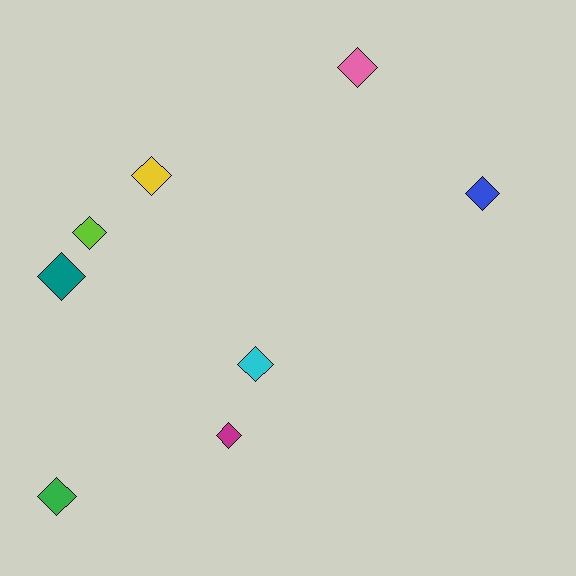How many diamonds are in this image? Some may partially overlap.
There are 8 diamonds.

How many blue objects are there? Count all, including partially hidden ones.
There is 1 blue object.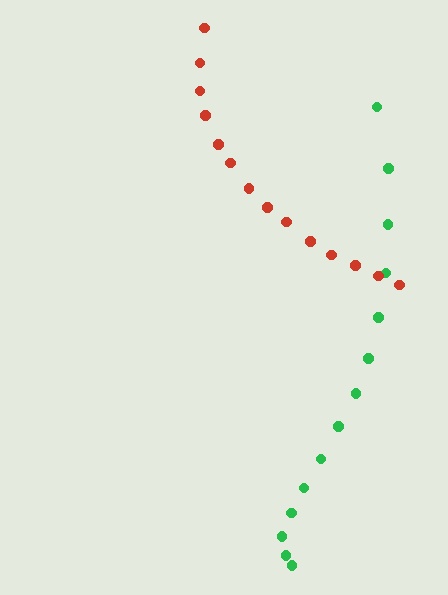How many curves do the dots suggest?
There are 2 distinct paths.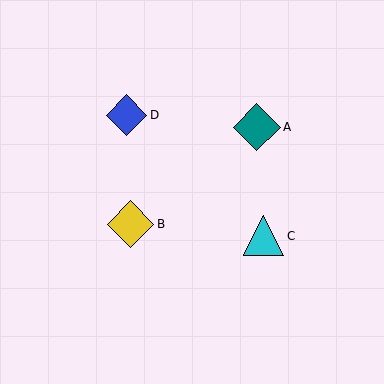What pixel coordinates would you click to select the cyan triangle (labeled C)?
Click at (264, 236) to select the cyan triangle C.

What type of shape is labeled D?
Shape D is a blue diamond.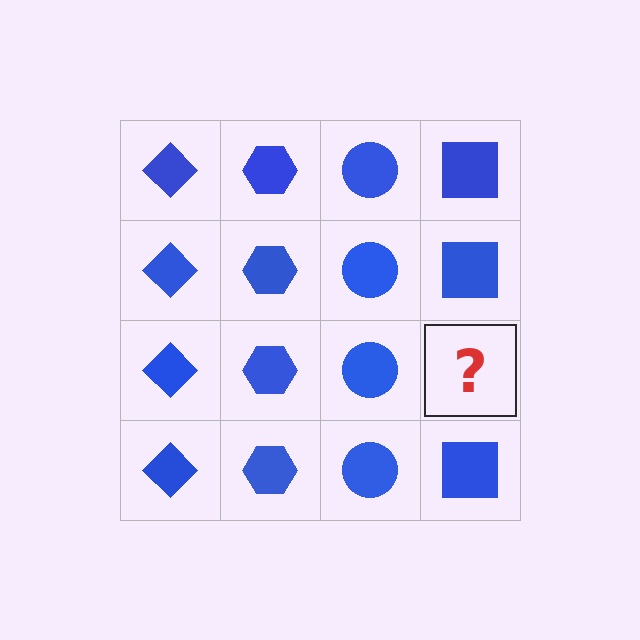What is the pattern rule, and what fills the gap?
The rule is that each column has a consistent shape. The gap should be filled with a blue square.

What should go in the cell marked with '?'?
The missing cell should contain a blue square.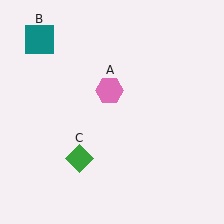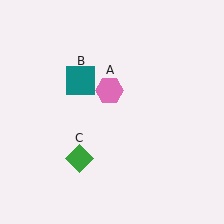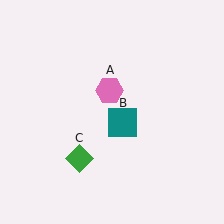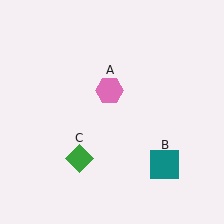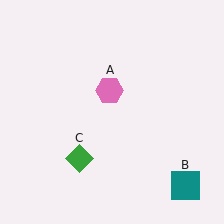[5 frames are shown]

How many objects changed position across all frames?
1 object changed position: teal square (object B).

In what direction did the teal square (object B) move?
The teal square (object B) moved down and to the right.